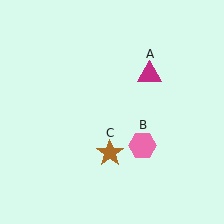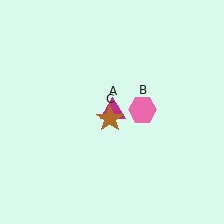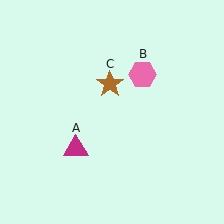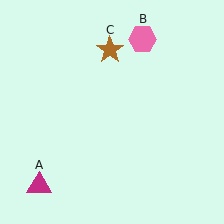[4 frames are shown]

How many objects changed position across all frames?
3 objects changed position: magenta triangle (object A), pink hexagon (object B), brown star (object C).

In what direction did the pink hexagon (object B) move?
The pink hexagon (object B) moved up.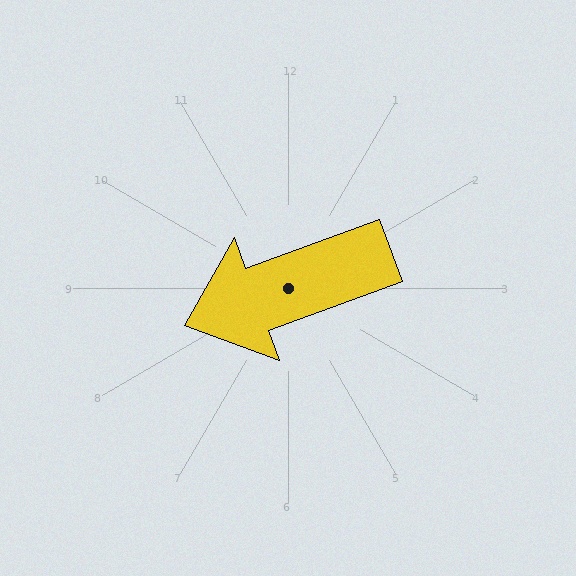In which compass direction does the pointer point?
West.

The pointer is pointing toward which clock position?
Roughly 8 o'clock.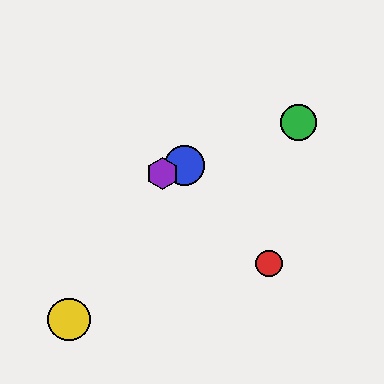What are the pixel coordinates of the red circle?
The red circle is at (269, 264).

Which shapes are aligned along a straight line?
The blue circle, the green circle, the purple hexagon are aligned along a straight line.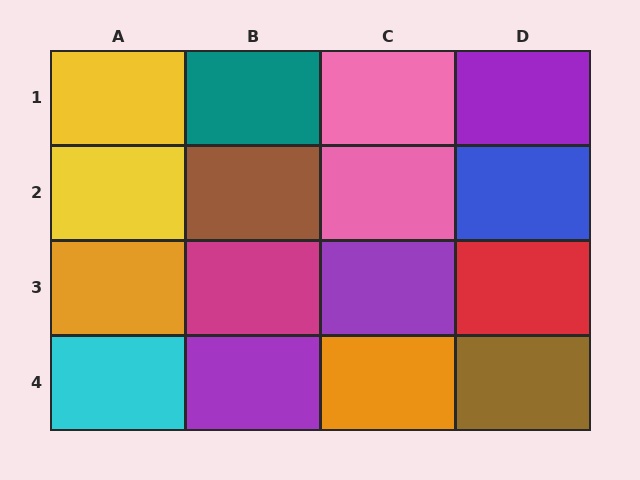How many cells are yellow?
2 cells are yellow.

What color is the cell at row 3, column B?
Magenta.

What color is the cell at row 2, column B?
Brown.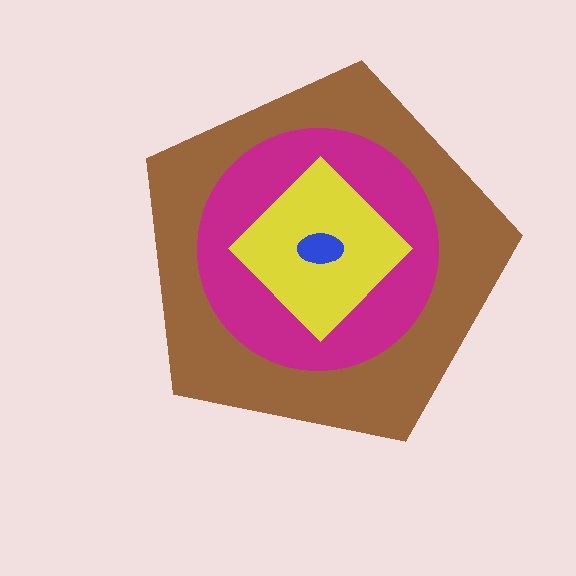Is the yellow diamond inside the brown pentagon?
Yes.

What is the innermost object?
The blue ellipse.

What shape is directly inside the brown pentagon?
The magenta circle.